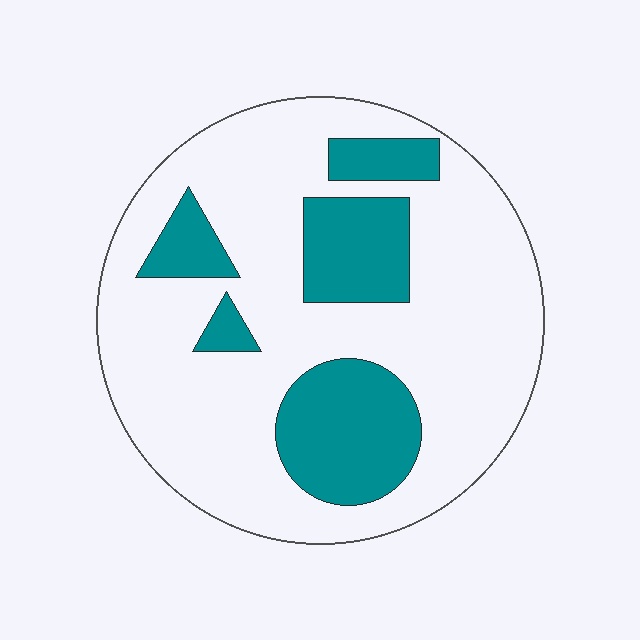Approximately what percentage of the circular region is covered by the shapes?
Approximately 25%.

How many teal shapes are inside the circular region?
5.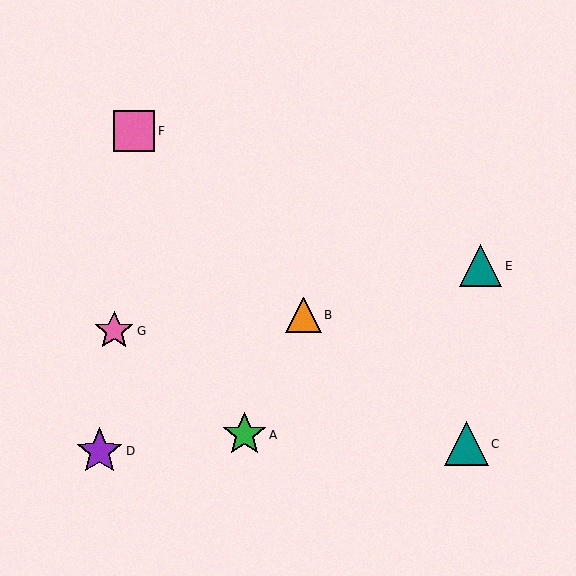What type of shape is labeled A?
Shape A is a green star.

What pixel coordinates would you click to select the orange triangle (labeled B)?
Click at (303, 315) to select the orange triangle B.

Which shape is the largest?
The purple star (labeled D) is the largest.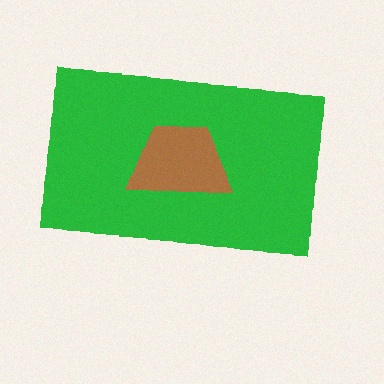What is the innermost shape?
The brown trapezoid.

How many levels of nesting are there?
2.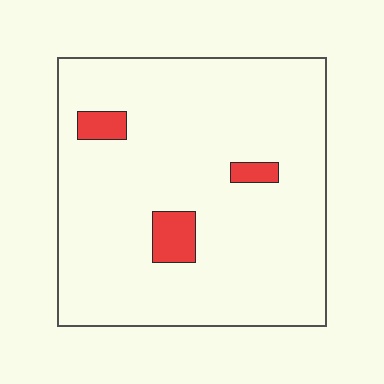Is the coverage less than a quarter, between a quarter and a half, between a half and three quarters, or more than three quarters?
Less than a quarter.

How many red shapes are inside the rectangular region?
3.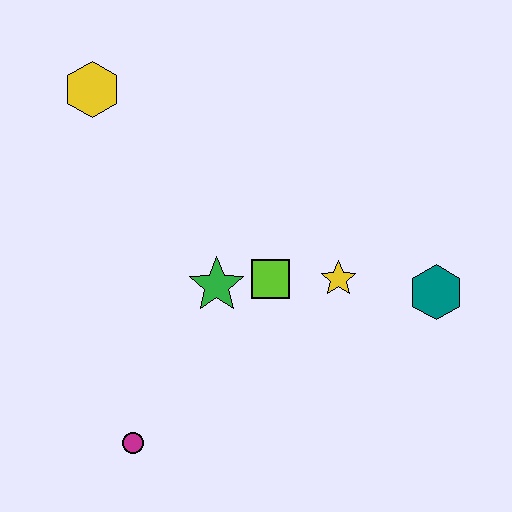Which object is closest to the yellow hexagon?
The green star is closest to the yellow hexagon.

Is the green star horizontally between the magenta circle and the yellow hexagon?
No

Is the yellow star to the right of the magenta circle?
Yes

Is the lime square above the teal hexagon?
Yes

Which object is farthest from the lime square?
The yellow hexagon is farthest from the lime square.